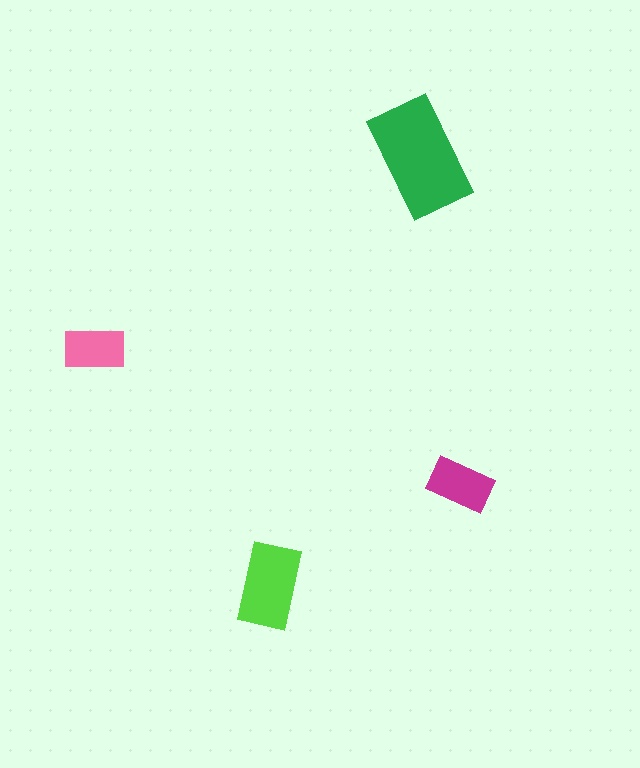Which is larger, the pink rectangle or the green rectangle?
The green one.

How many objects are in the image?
There are 4 objects in the image.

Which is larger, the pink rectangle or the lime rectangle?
The lime one.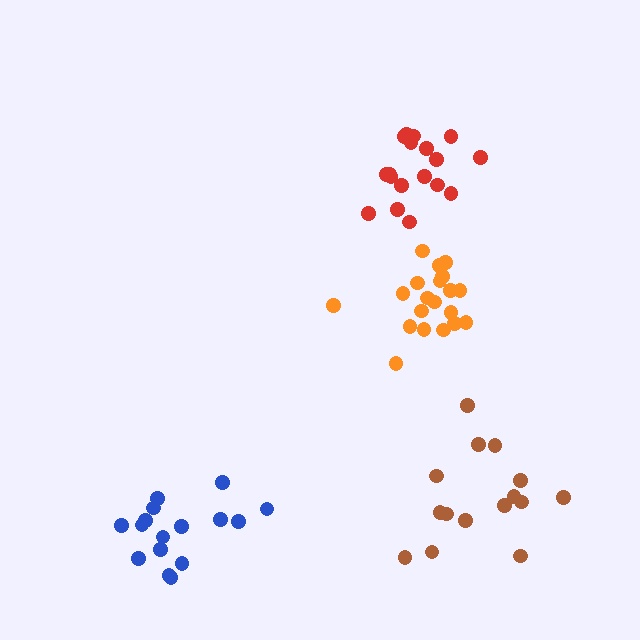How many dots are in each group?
Group 1: 20 dots, Group 2: 15 dots, Group 3: 19 dots, Group 4: 16 dots (70 total).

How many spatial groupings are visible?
There are 4 spatial groupings.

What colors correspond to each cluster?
The clusters are colored: orange, brown, red, blue.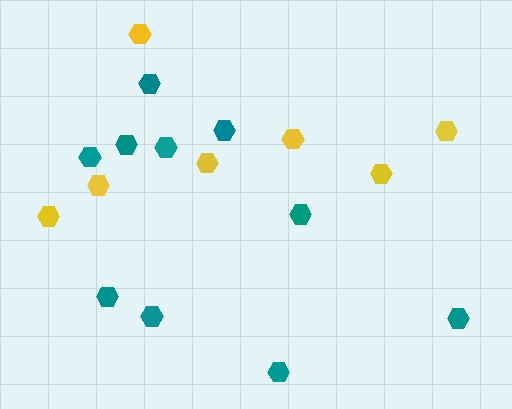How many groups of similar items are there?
There are 2 groups: one group of teal hexagons (10) and one group of yellow hexagons (7).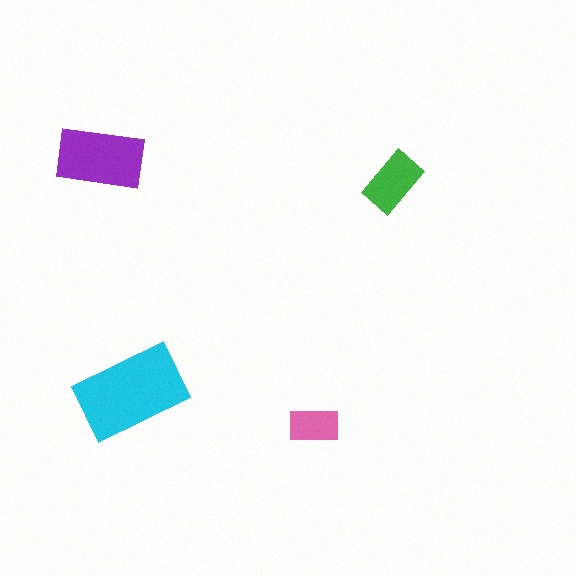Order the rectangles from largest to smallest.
the cyan one, the purple one, the green one, the pink one.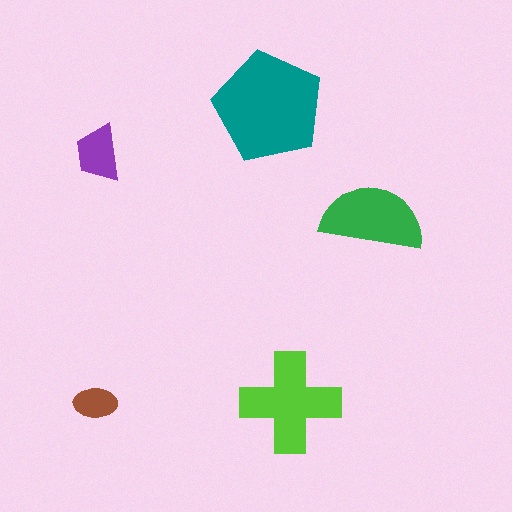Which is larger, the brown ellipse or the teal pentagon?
The teal pentagon.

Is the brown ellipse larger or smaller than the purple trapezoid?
Smaller.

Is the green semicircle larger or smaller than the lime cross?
Smaller.